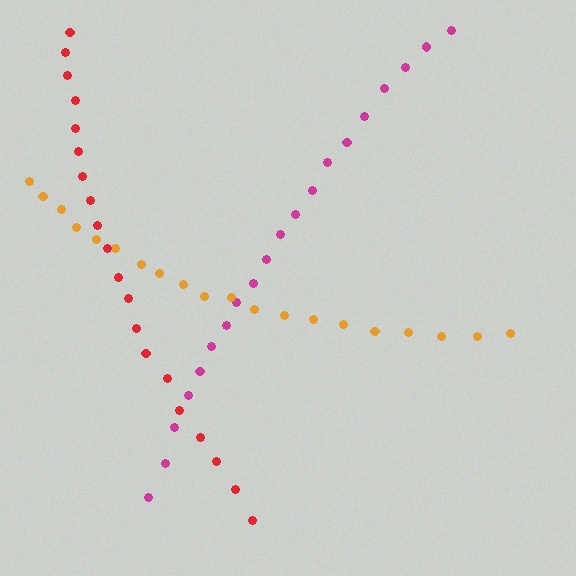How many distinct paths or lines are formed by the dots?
There are 3 distinct paths.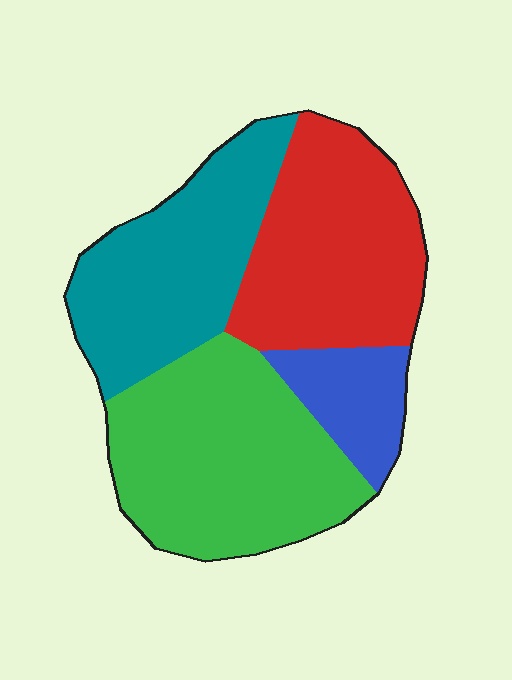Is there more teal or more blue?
Teal.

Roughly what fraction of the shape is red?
Red covers about 30% of the shape.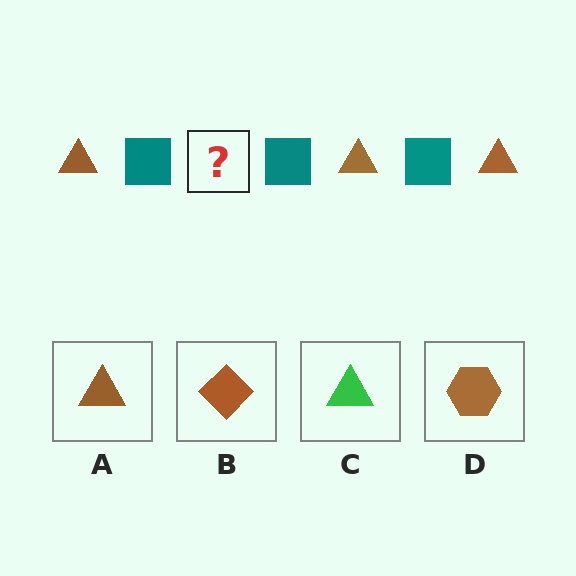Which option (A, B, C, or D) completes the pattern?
A.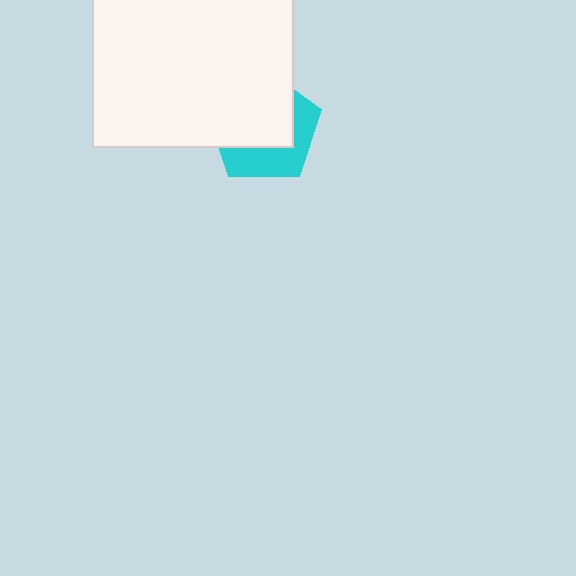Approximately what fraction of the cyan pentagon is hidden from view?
Roughly 59% of the cyan pentagon is hidden behind the white rectangle.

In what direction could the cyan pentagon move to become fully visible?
The cyan pentagon could move toward the lower-right. That would shift it out from behind the white rectangle entirely.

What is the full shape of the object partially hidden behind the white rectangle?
The partially hidden object is a cyan pentagon.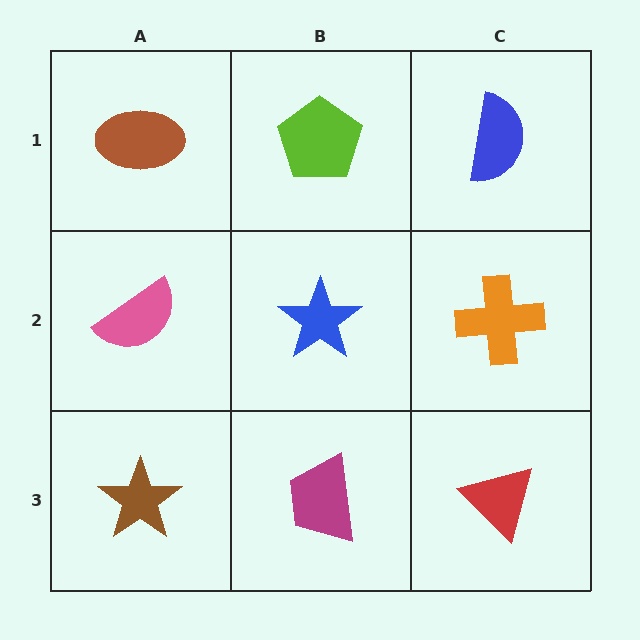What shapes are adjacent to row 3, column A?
A pink semicircle (row 2, column A), a magenta trapezoid (row 3, column B).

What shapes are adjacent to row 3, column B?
A blue star (row 2, column B), a brown star (row 3, column A), a red triangle (row 3, column C).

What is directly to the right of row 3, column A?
A magenta trapezoid.